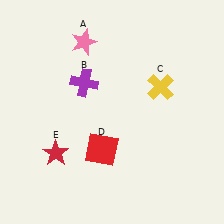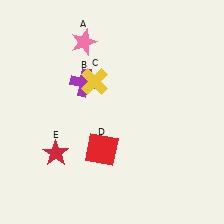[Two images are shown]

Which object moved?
The yellow cross (C) moved left.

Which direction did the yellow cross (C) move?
The yellow cross (C) moved left.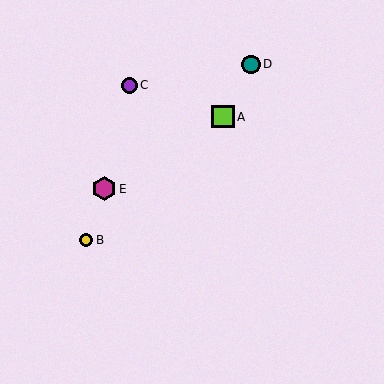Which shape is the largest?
The magenta hexagon (labeled E) is the largest.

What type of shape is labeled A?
Shape A is a lime square.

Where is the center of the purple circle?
The center of the purple circle is at (129, 85).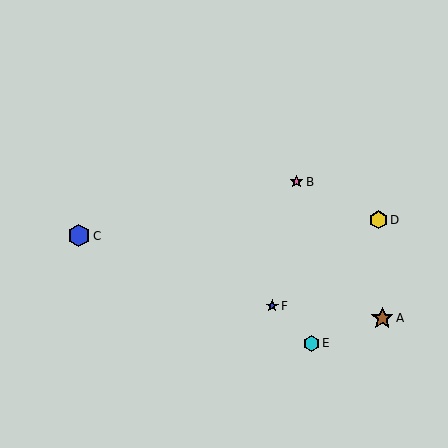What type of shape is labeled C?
Shape C is a blue hexagon.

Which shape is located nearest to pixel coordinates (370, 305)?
The brown star (labeled A) at (382, 318) is nearest to that location.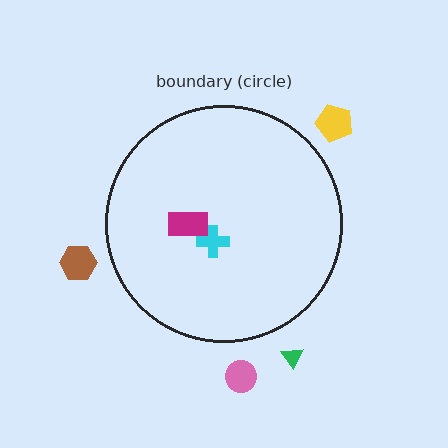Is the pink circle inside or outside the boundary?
Outside.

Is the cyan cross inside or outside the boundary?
Inside.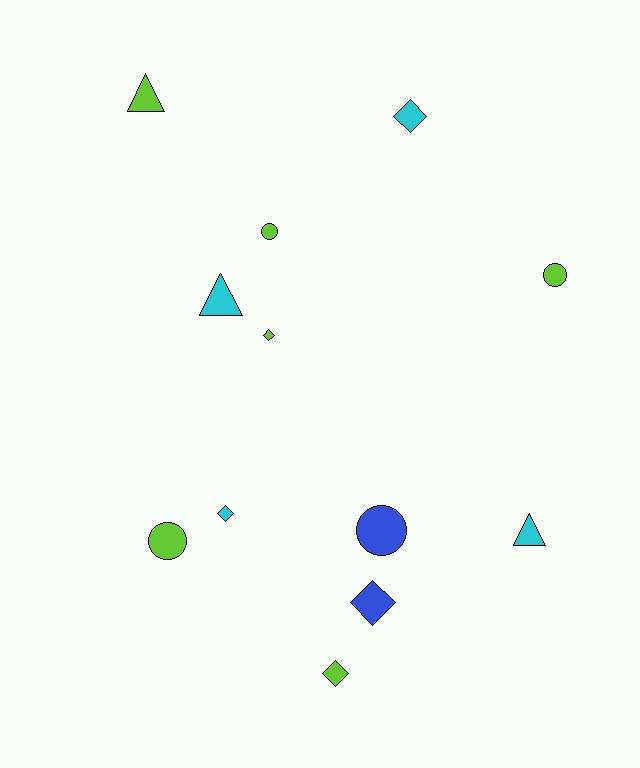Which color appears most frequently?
Lime, with 6 objects.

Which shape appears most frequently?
Diamond, with 5 objects.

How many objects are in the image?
There are 12 objects.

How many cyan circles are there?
There are no cyan circles.